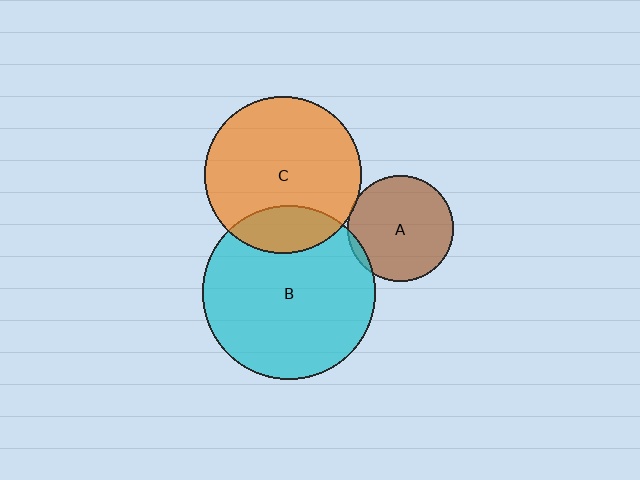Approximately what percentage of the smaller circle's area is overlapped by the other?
Approximately 5%.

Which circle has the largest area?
Circle B (cyan).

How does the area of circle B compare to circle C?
Approximately 1.2 times.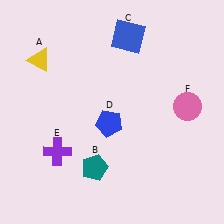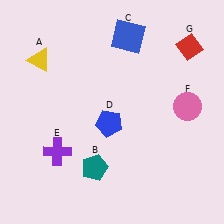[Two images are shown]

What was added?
A red diamond (G) was added in Image 2.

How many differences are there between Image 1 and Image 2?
There is 1 difference between the two images.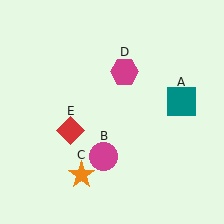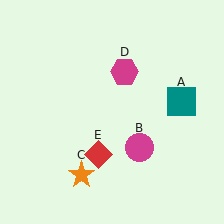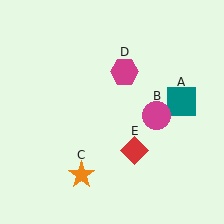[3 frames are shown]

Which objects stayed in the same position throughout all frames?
Teal square (object A) and orange star (object C) and magenta hexagon (object D) remained stationary.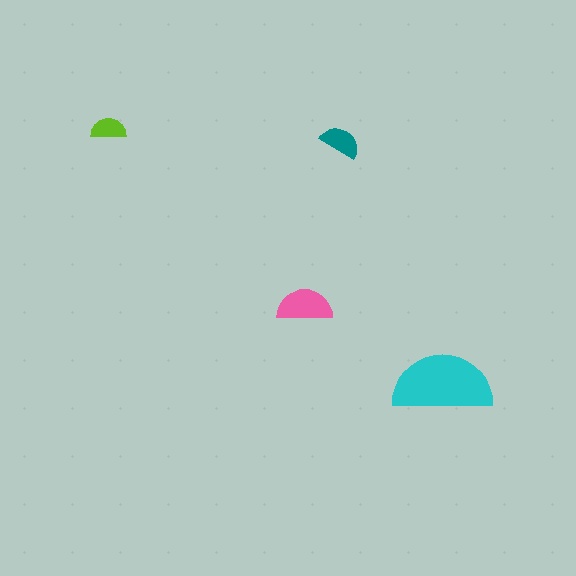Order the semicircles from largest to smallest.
the cyan one, the pink one, the teal one, the lime one.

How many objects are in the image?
There are 4 objects in the image.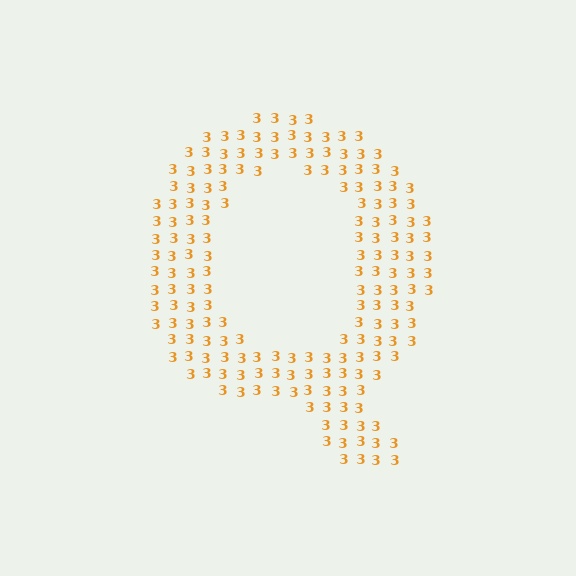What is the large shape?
The large shape is the letter Q.